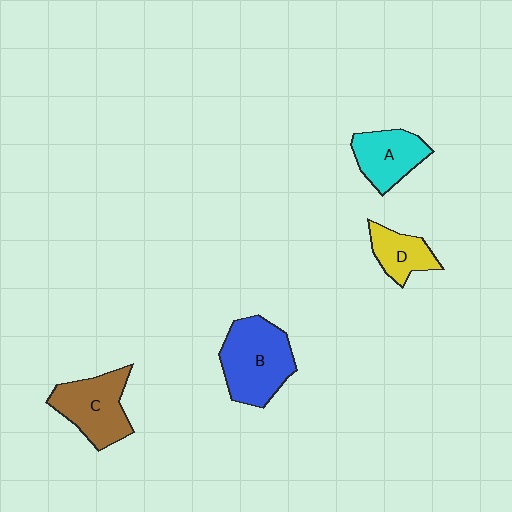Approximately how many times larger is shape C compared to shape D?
Approximately 1.7 times.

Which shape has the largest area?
Shape B (blue).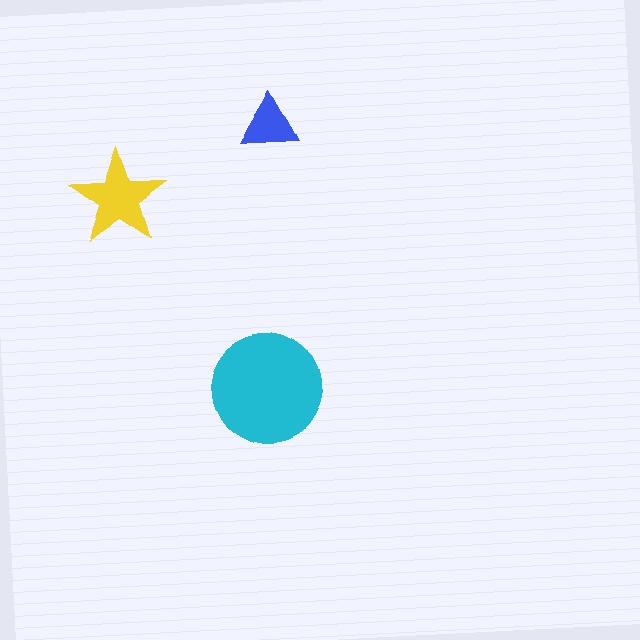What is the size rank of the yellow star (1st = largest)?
2nd.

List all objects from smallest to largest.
The blue triangle, the yellow star, the cyan circle.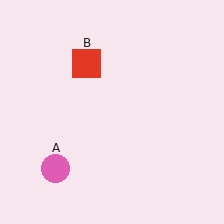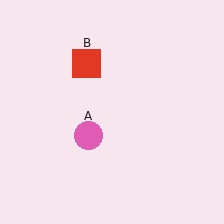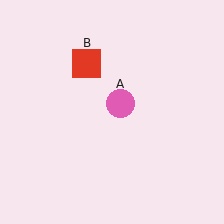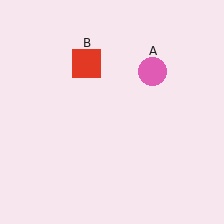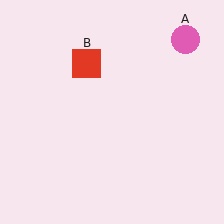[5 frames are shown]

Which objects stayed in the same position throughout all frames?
Red square (object B) remained stationary.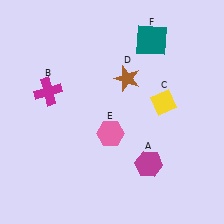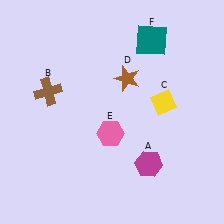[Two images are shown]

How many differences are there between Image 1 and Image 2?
There is 1 difference between the two images.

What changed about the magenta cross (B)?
In Image 1, B is magenta. In Image 2, it changed to brown.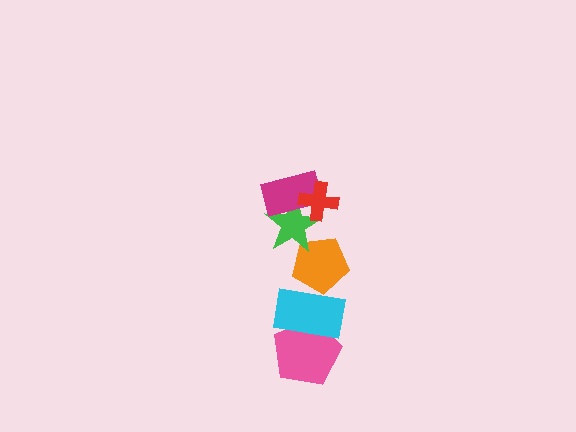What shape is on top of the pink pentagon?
The cyan rectangle is on top of the pink pentagon.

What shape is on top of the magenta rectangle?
The red cross is on top of the magenta rectangle.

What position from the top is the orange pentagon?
The orange pentagon is 4th from the top.